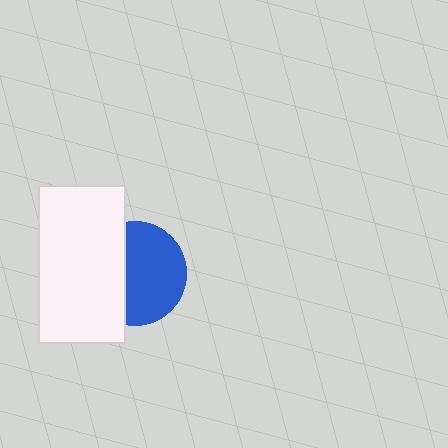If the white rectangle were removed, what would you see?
You would see the complete blue circle.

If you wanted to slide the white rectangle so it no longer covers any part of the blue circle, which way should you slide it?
Slide it left — that is the most direct way to separate the two shapes.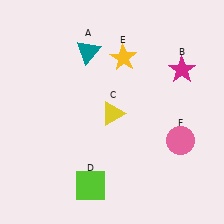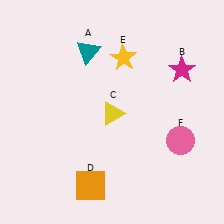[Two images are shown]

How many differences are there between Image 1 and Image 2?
There is 1 difference between the two images.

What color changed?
The square (D) changed from lime in Image 1 to orange in Image 2.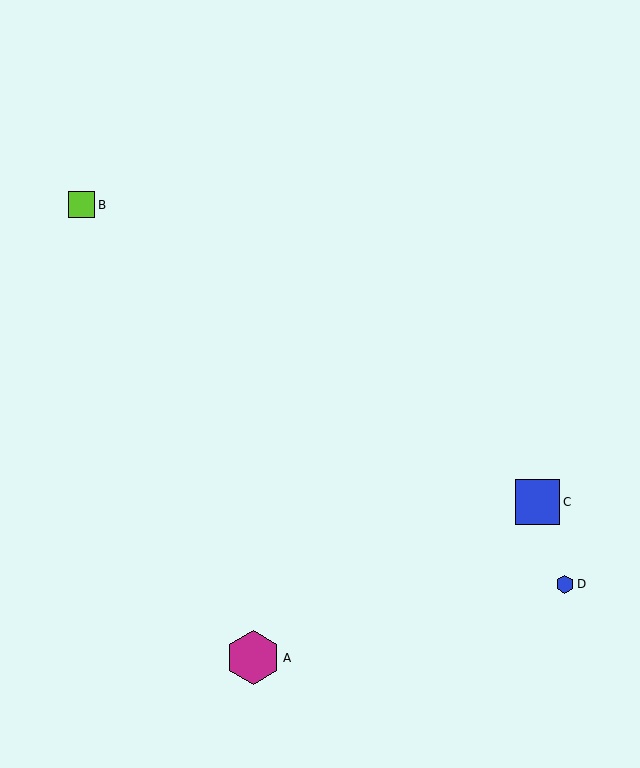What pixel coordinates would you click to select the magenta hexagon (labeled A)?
Click at (253, 658) to select the magenta hexagon A.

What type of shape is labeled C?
Shape C is a blue square.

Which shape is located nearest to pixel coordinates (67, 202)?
The lime square (labeled B) at (82, 205) is nearest to that location.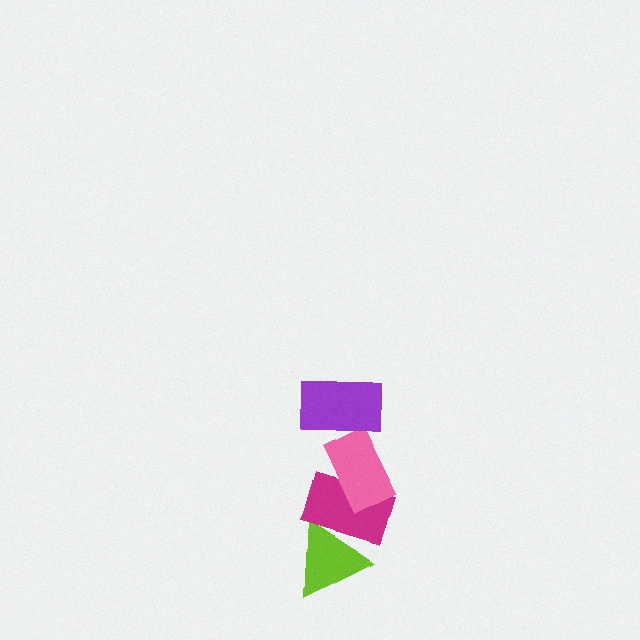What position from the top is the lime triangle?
The lime triangle is 4th from the top.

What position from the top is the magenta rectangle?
The magenta rectangle is 3rd from the top.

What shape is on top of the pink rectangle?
The purple rectangle is on top of the pink rectangle.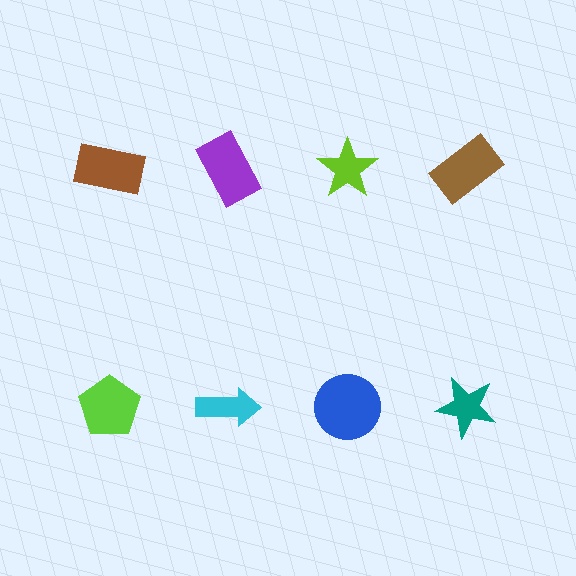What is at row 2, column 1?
A lime pentagon.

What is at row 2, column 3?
A blue circle.